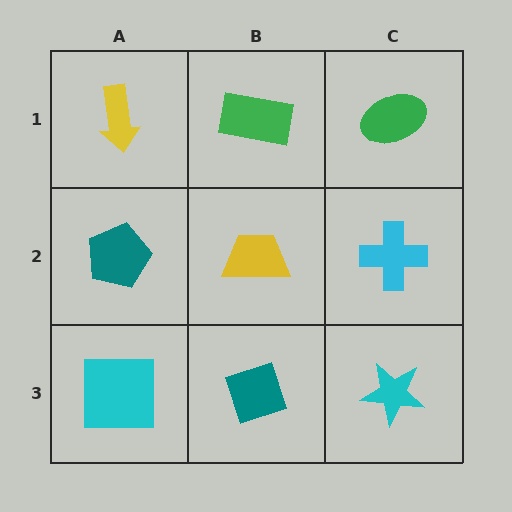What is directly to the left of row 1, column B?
A yellow arrow.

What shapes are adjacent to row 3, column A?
A teal pentagon (row 2, column A), a teal diamond (row 3, column B).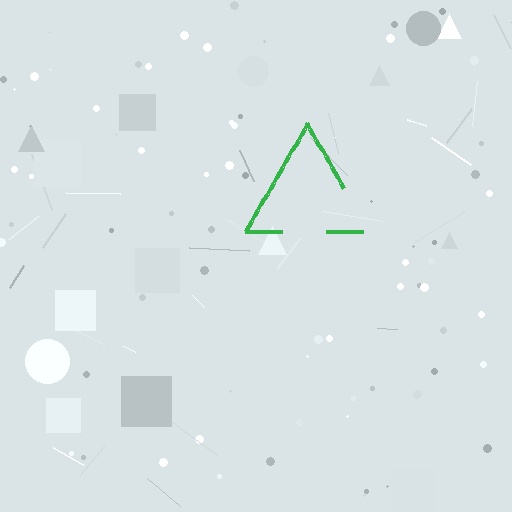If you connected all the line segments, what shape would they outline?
They would outline a triangle.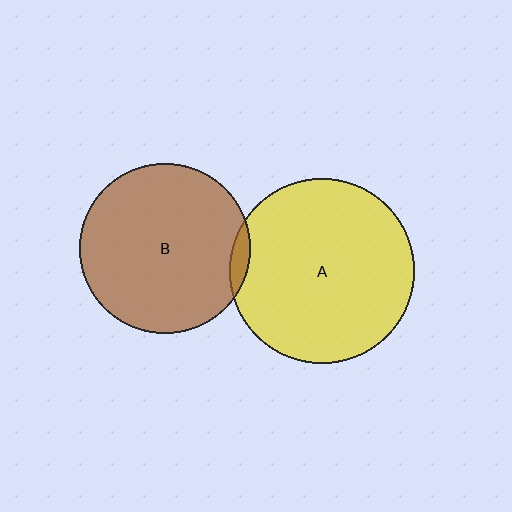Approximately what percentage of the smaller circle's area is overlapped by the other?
Approximately 5%.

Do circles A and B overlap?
Yes.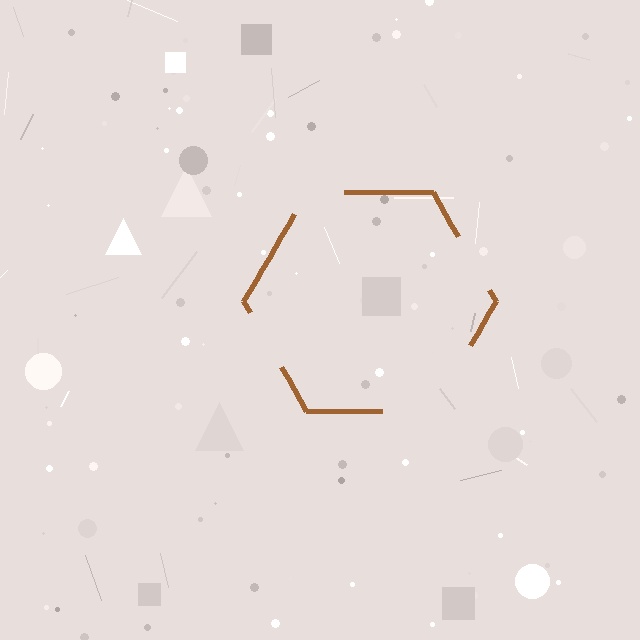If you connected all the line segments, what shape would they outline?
They would outline a hexagon.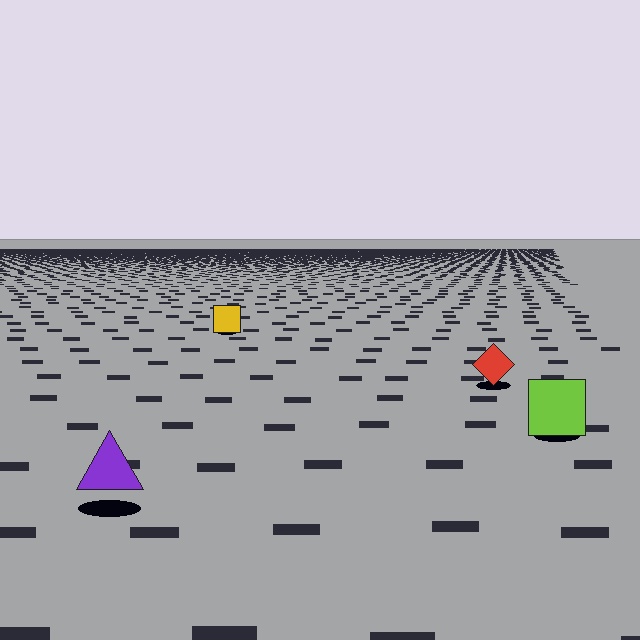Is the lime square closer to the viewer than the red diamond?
Yes. The lime square is closer — you can tell from the texture gradient: the ground texture is coarser near it.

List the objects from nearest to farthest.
From nearest to farthest: the purple triangle, the lime square, the red diamond, the yellow square.